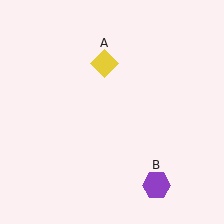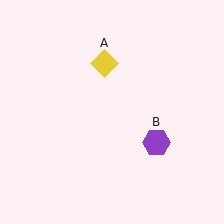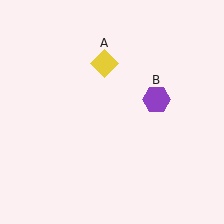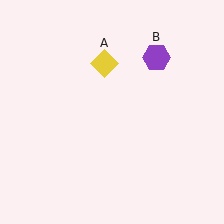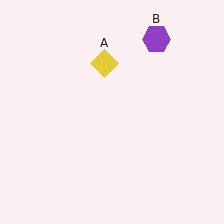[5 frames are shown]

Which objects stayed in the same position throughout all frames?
Yellow diamond (object A) remained stationary.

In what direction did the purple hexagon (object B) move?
The purple hexagon (object B) moved up.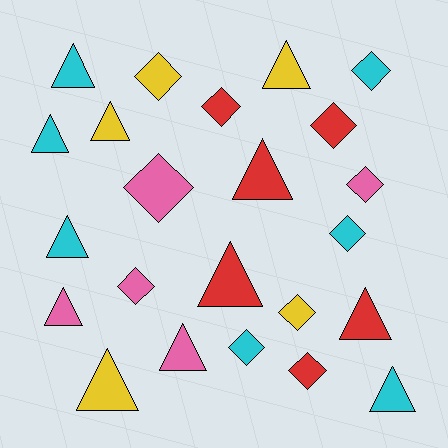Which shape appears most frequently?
Triangle, with 12 objects.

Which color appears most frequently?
Cyan, with 7 objects.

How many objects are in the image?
There are 23 objects.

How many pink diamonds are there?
There are 3 pink diamonds.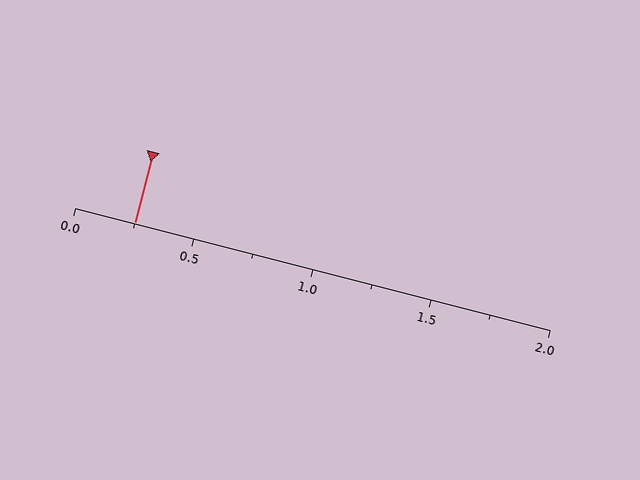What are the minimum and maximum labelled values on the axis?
The axis runs from 0.0 to 2.0.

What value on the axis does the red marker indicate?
The marker indicates approximately 0.25.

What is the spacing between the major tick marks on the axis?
The major ticks are spaced 0.5 apart.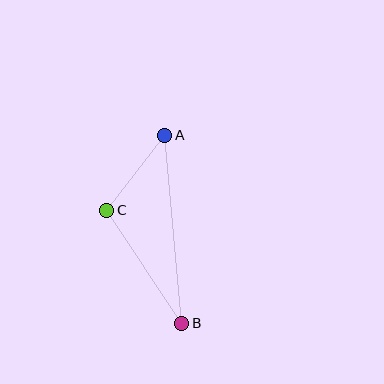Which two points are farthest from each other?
Points A and B are farthest from each other.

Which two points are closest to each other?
Points A and C are closest to each other.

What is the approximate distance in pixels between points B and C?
The distance between B and C is approximately 136 pixels.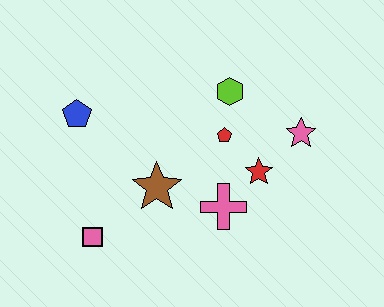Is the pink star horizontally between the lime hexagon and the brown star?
No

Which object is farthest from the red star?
The blue pentagon is farthest from the red star.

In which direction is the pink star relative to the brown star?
The pink star is to the right of the brown star.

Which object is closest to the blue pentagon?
The brown star is closest to the blue pentagon.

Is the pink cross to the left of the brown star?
No